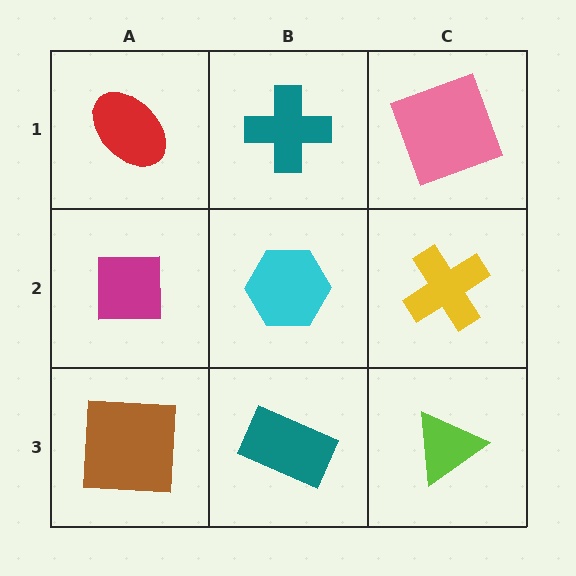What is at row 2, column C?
A yellow cross.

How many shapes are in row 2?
3 shapes.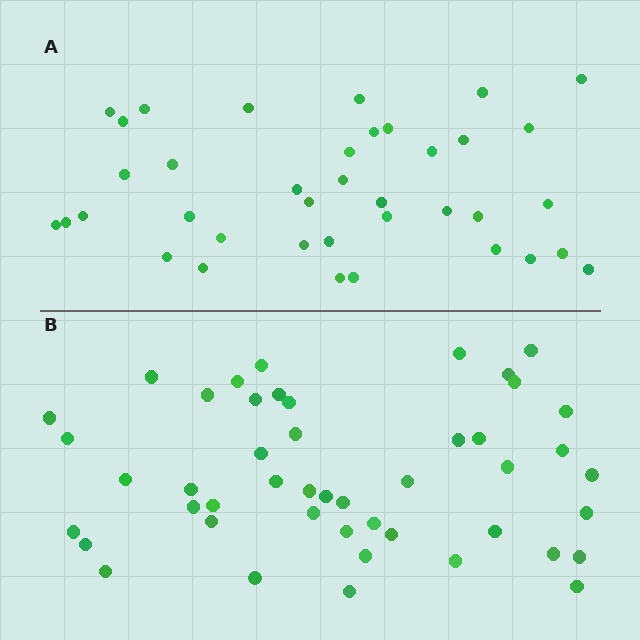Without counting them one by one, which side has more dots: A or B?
Region B (the bottom region) has more dots.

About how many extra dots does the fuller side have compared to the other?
Region B has roughly 8 or so more dots than region A.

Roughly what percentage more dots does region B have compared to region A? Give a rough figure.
About 25% more.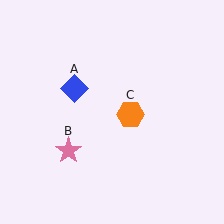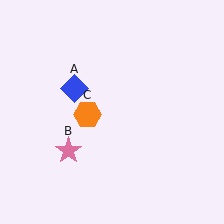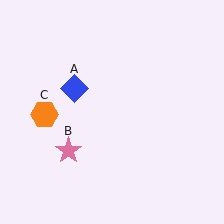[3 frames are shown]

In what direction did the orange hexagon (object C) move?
The orange hexagon (object C) moved left.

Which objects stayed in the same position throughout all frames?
Blue diamond (object A) and pink star (object B) remained stationary.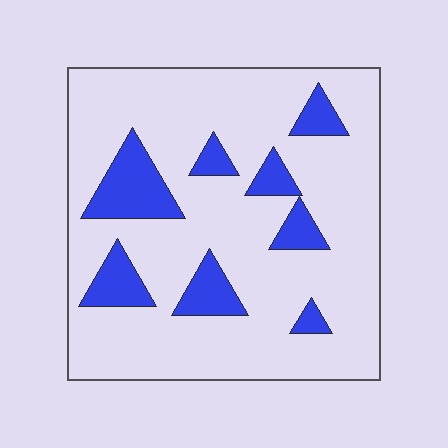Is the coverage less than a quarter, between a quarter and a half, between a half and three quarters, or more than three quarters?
Less than a quarter.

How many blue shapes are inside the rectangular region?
8.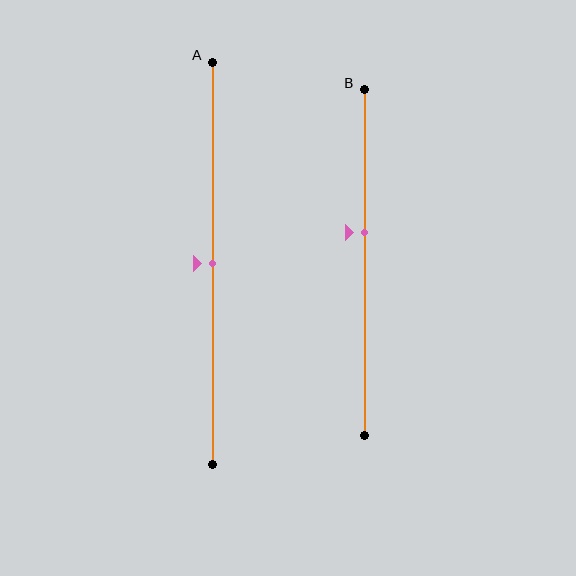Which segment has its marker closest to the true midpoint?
Segment A has its marker closest to the true midpoint.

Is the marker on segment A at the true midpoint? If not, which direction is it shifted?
Yes, the marker on segment A is at the true midpoint.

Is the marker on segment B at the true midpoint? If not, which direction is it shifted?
No, the marker on segment B is shifted upward by about 9% of the segment length.